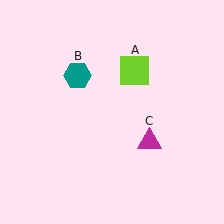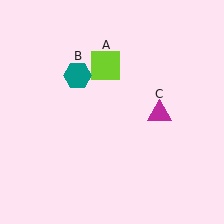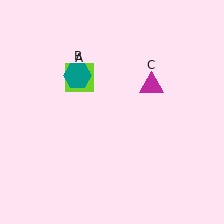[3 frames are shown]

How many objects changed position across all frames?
2 objects changed position: lime square (object A), magenta triangle (object C).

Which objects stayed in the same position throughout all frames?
Teal hexagon (object B) remained stationary.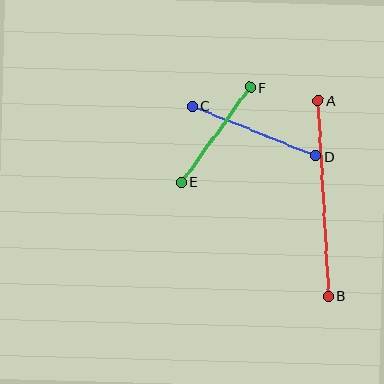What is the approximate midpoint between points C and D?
The midpoint is at approximately (254, 131) pixels.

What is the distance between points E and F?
The distance is approximately 117 pixels.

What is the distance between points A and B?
The distance is approximately 195 pixels.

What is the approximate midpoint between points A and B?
The midpoint is at approximately (323, 198) pixels.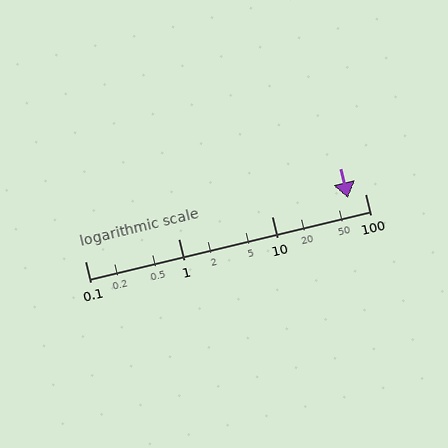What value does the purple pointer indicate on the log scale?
The pointer indicates approximately 65.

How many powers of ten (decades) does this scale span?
The scale spans 3 decades, from 0.1 to 100.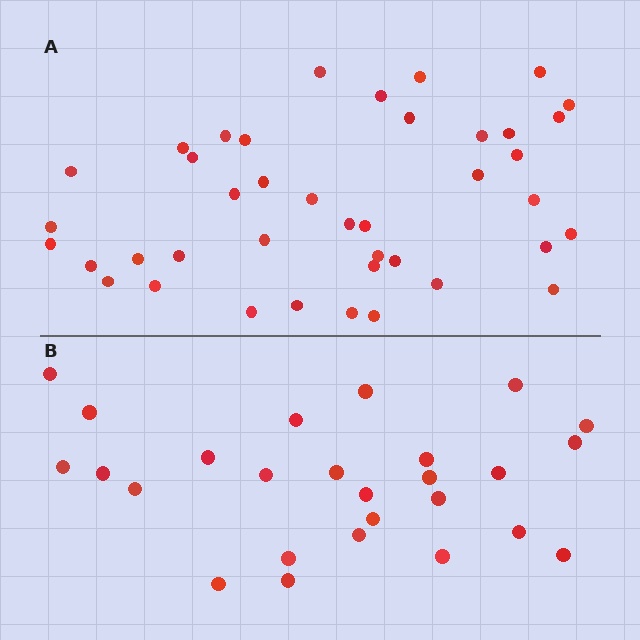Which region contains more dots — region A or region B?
Region A (the top region) has more dots.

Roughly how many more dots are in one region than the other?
Region A has approximately 15 more dots than region B.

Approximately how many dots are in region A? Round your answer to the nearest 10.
About 40 dots. (The exact count is 41, which rounds to 40.)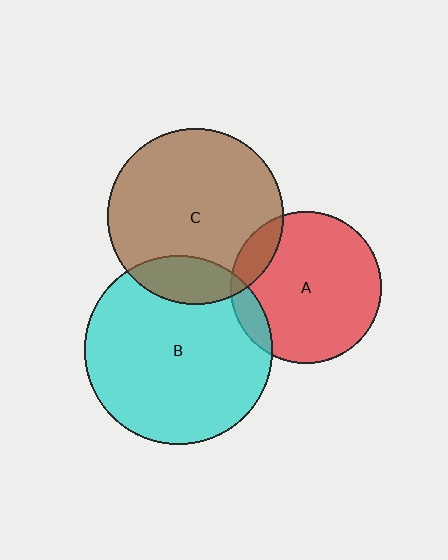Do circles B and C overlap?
Yes.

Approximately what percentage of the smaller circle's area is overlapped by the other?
Approximately 15%.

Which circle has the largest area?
Circle B (cyan).